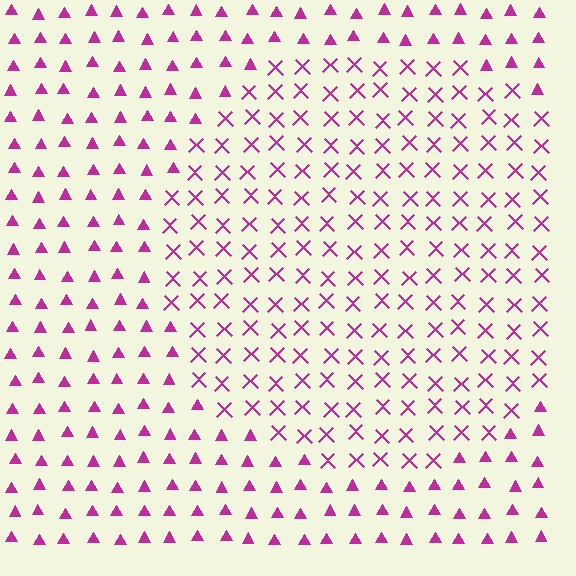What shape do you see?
I see a circle.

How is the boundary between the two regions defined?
The boundary is defined by a change in element shape: X marks inside vs. triangles outside. All elements share the same color and spacing.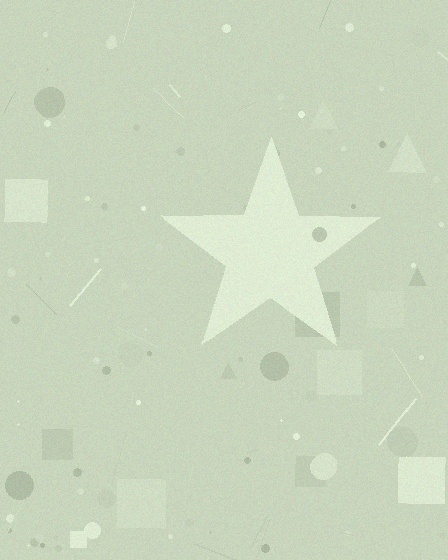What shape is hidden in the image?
A star is hidden in the image.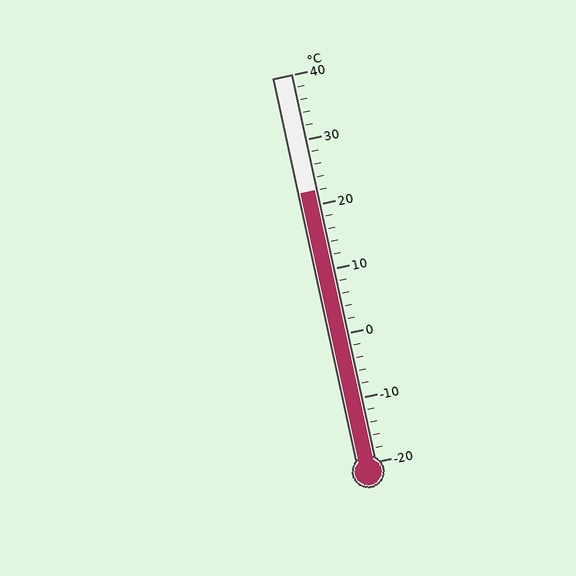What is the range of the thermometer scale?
The thermometer scale ranges from -20°C to 40°C.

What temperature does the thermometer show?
The thermometer shows approximately 22°C.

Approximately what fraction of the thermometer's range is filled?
The thermometer is filled to approximately 70% of its range.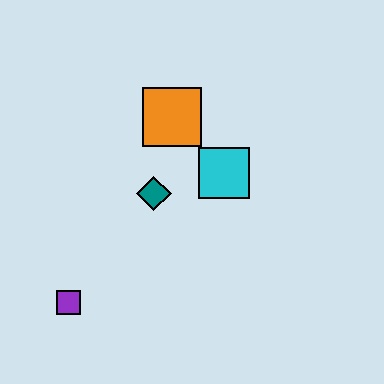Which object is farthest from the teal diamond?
The purple square is farthest from the teal diamond.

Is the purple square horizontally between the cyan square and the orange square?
No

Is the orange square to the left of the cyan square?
Yes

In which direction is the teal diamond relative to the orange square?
The teal diamond is below the orange square.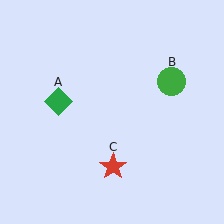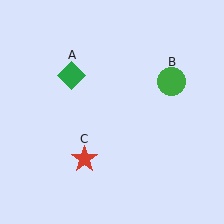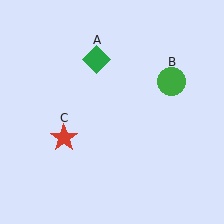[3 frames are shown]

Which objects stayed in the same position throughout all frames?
Green circle (object B) remained stationary.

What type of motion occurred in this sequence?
The green diamond (object A), red star (object C) rotated clockwise around the center of the scene.